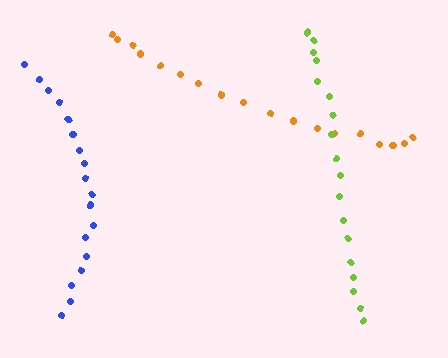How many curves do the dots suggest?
There are 3 distinct paths.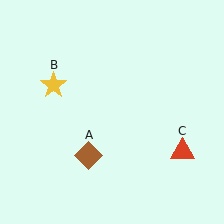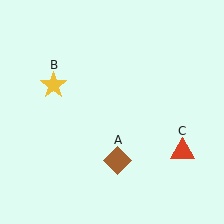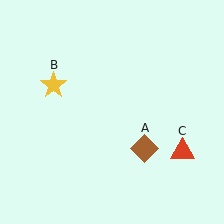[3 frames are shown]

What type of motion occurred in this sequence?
The brown diamond (object A) rotated counterclockwise around the center of the scene.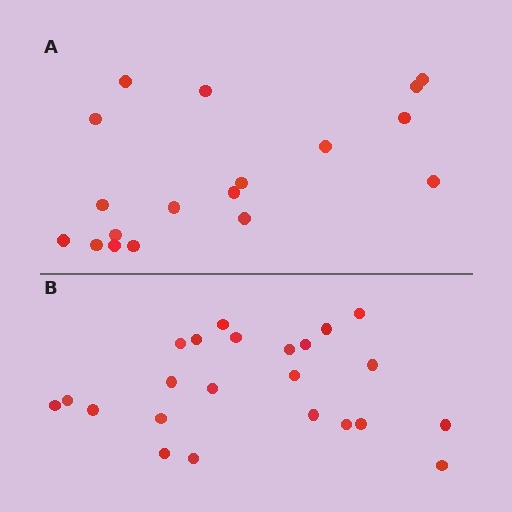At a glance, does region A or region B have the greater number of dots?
Region B (the bottom region) has more dots.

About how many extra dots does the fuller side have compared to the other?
Region B has about 5 more dots than region A.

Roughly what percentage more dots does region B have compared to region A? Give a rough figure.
About 30% more.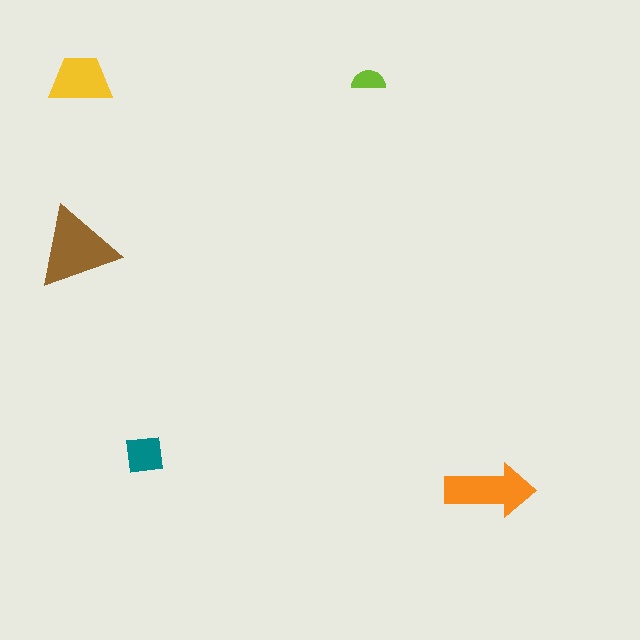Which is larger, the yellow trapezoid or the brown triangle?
The brown triangle.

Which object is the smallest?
The lime semicircle.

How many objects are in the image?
There are 5 objects in the image.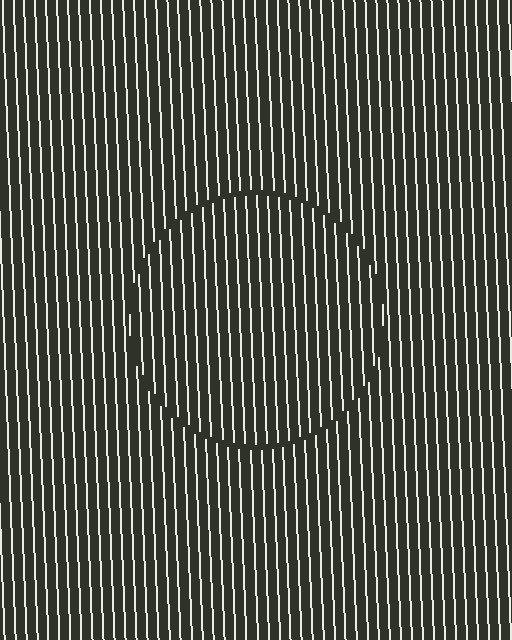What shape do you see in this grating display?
An illusory circle. The interior of the shape contains the same grating, shifted by half a period — the contour is defined by the phase discontinuity where line-ends from the inner and outer gratings abut.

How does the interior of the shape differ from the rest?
The interior of the shape contains the same grating, shifted by half a period — the contour is defined by the phase discontinuity where line-ends from the inner and outer gratings abut.